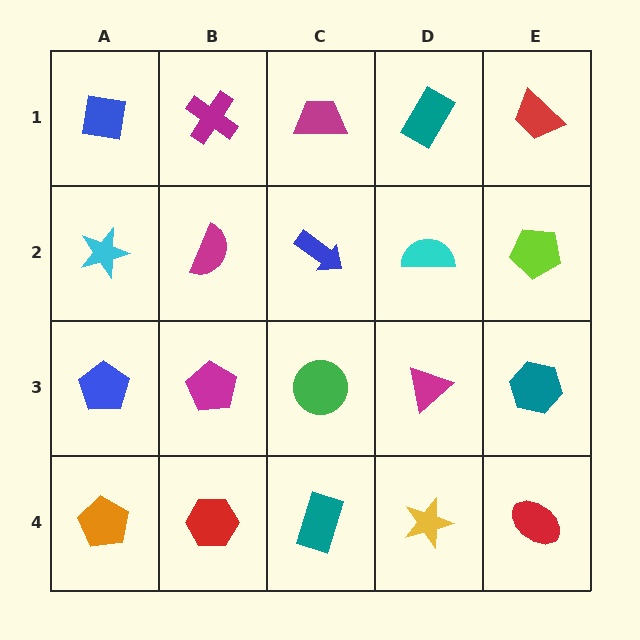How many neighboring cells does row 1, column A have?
2.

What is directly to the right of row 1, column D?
A red trapezoid.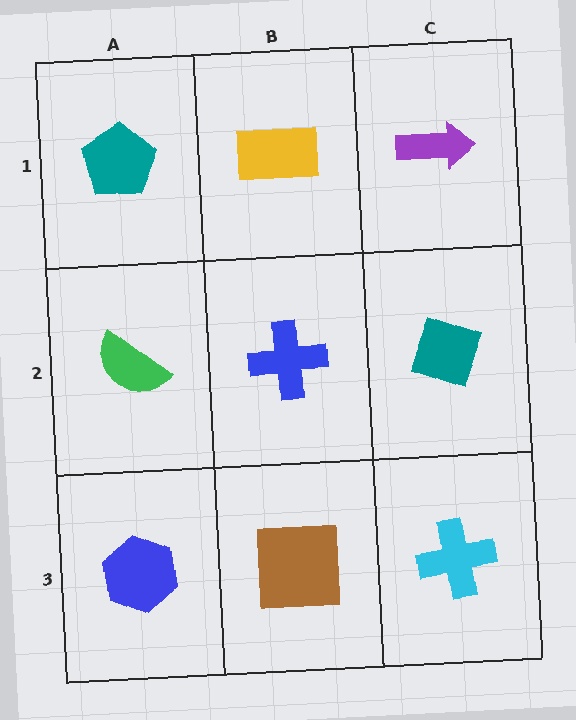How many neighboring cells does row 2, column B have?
4.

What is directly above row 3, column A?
A green semicircle.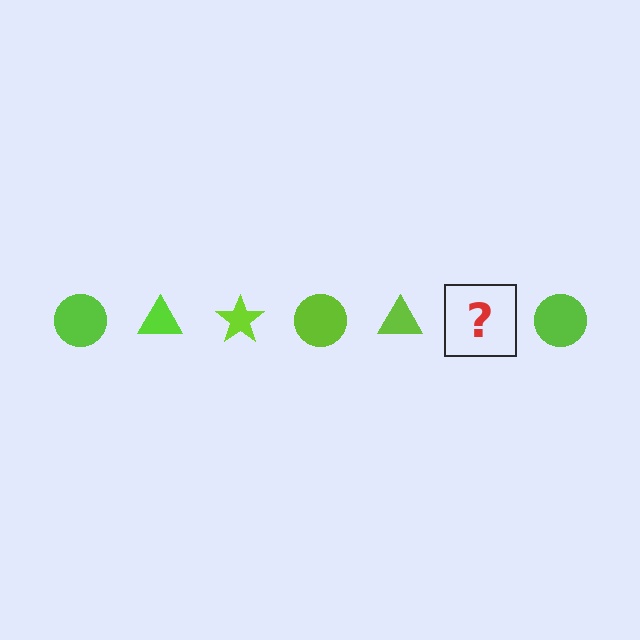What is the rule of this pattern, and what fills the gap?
The rule is that the pattern cycles through circle, triangle, star shapes in lime. The gap should be filled with a lime star.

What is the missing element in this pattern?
The missing element is a lime star.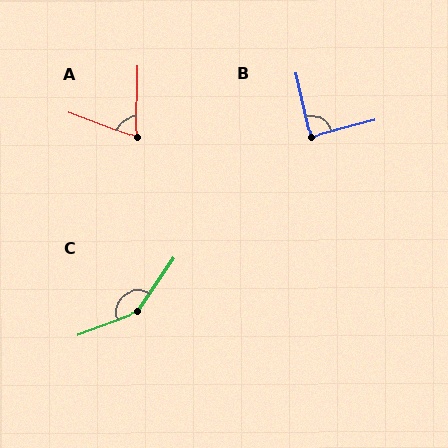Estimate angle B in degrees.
Approximately 88 degrees.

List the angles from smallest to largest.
A (70°), B (88°), C (145°).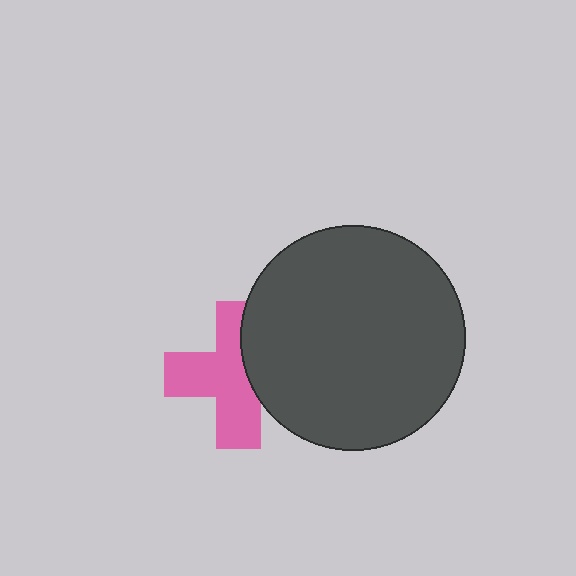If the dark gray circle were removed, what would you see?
You would see the complete pink cross.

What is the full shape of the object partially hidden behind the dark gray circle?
The partially hidden object is a pink cross.